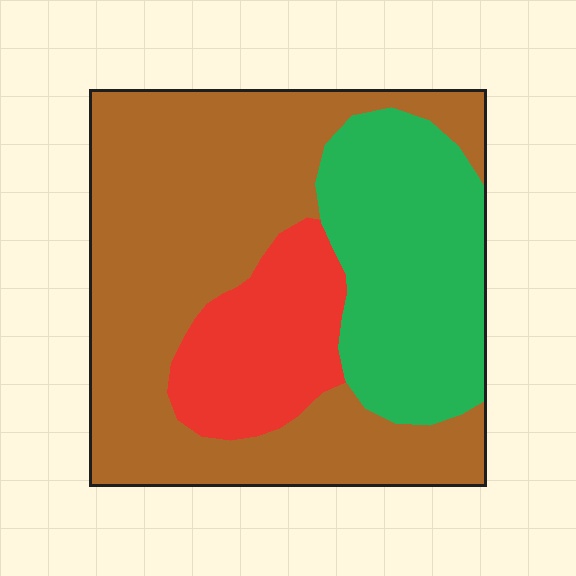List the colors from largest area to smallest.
From largest to smallest: brown, green, red.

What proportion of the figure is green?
Green takes up about one quarter (1/4) of the figure.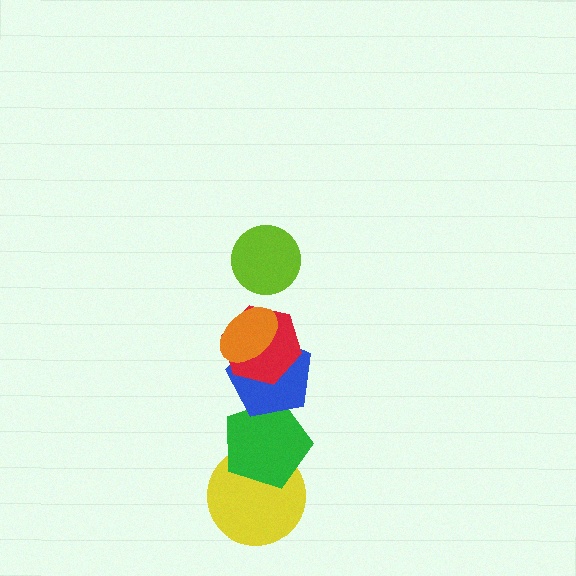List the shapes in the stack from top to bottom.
From top to bottom: the lime circle, the orange ellipse, the red hexagon, the blue pentagon, the green pentagon, the yellow circle.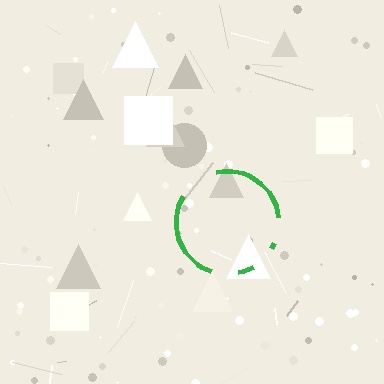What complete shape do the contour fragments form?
The contour fragments form a circle.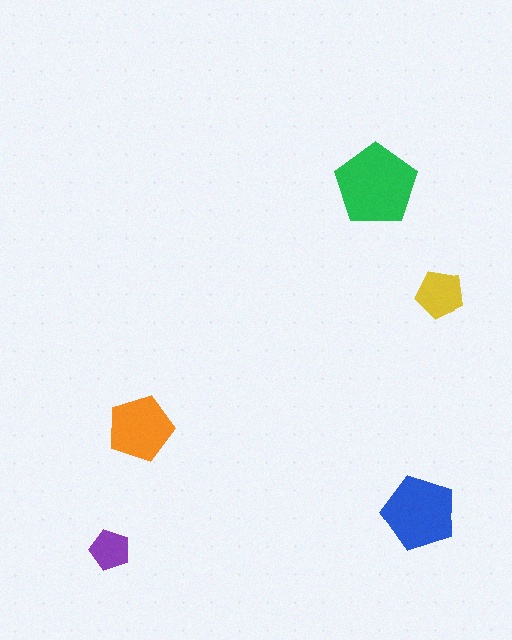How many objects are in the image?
There are 5 objects in the image.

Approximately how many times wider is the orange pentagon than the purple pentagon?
About 1.5 times wider.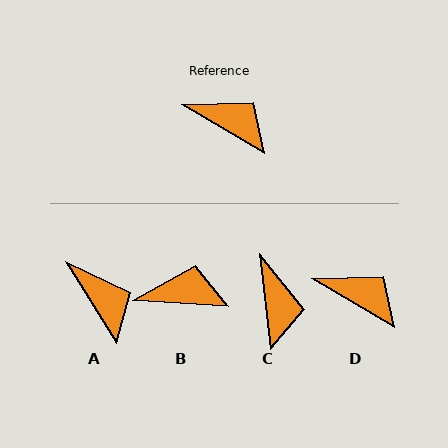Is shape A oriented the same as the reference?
No, it is off by about 28 degrees.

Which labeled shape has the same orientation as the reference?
D.